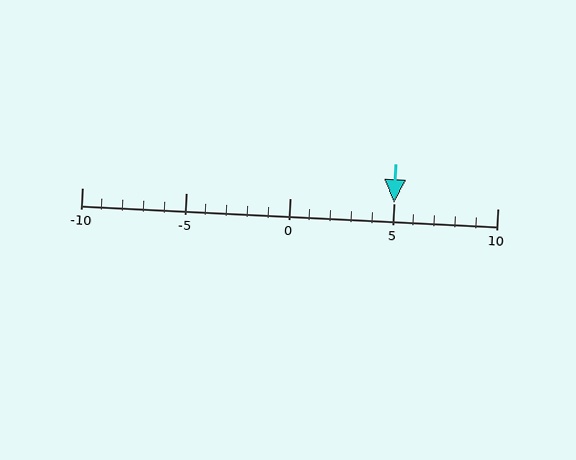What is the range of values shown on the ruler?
The ruler shows values from -10 to 10.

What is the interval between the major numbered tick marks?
The major tick marks are spaced 5 units apart.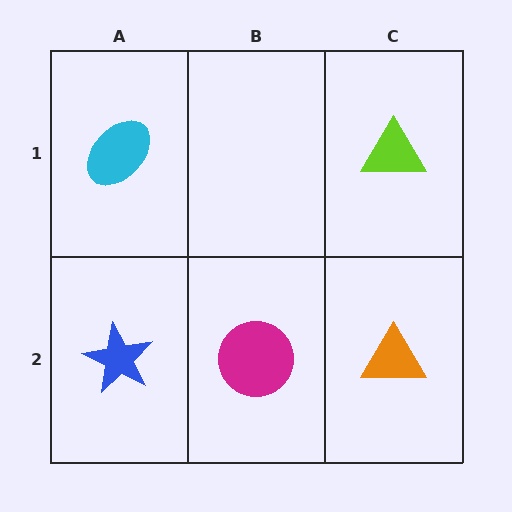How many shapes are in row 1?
2 shapes.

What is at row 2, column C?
An orange triangle.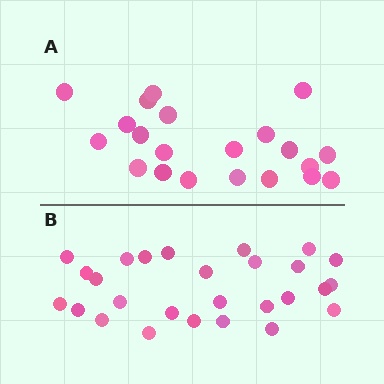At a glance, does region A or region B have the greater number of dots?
Region B (the bottom region) has more dots.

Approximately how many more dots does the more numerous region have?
Region B has about 6 more dots than region A.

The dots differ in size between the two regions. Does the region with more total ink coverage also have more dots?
No. Region A has more total ink coverage because its dots are larger, but region B actually contains more individual dots. Total area can be misleading — the number of items is what matters here.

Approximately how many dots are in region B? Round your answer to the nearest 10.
About 30 dots. (The exact count is 27, which rounds to 30.)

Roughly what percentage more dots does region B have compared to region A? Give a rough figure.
About 30% more.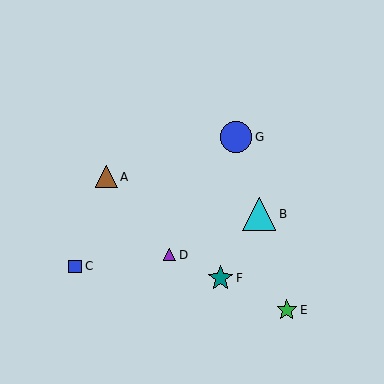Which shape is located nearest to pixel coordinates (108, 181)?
The brown triangle (labeled A) at (106, 177) is nearest to that location.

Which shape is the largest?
The cyan triangle (labeled B) is the largest.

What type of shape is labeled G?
Shape G is a blue circle.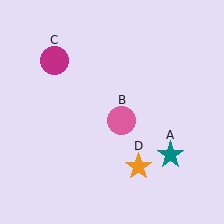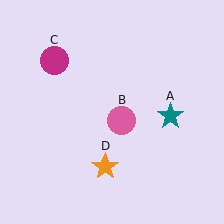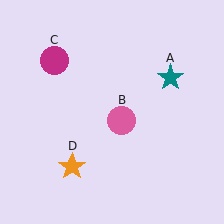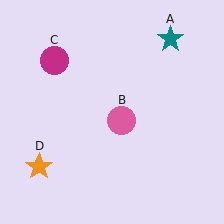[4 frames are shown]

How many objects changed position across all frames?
2 objects changed position: teal star (object A), orange star (object D).